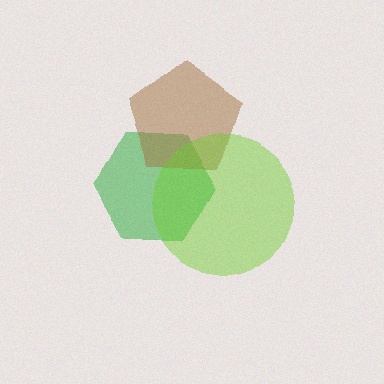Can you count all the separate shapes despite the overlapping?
Yes, there are 3 separate shapes.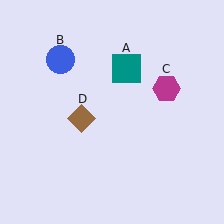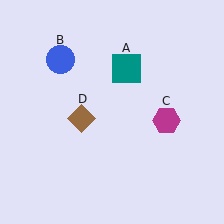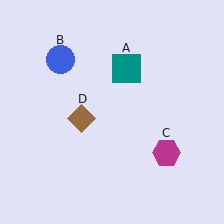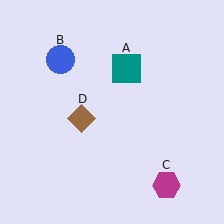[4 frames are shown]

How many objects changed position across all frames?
1 object changed position: magenta hexagon (object C).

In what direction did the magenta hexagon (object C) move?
The magenta hexagon (object C) moved down.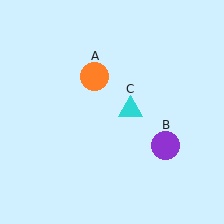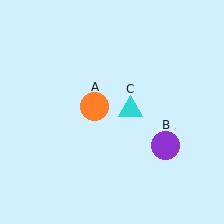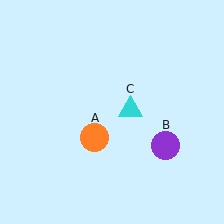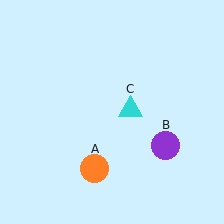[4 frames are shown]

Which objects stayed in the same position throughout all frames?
Purple circle (object B) and cyan triangle (object C) remained stationary.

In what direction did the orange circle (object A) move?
The orange circle (object A) moved down.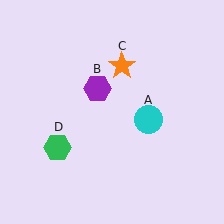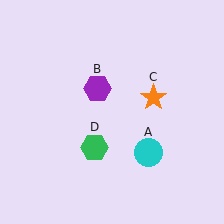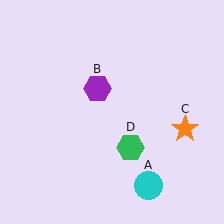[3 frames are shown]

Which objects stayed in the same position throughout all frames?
Purple hexagon (object B) remained stationary.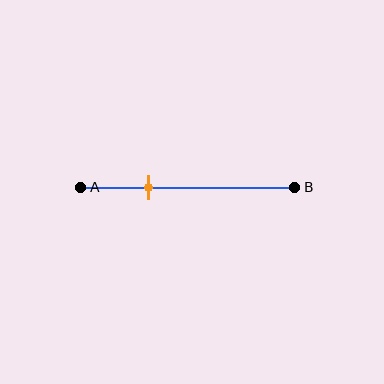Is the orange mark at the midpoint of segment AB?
No, the mark is at about 30% from A, not at the 50% midpoint.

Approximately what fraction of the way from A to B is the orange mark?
The orange mark is approximately 30% of the way from A to B.